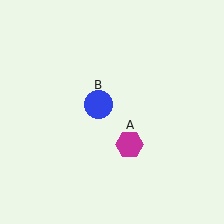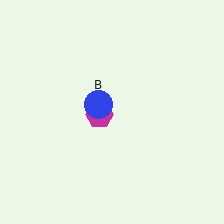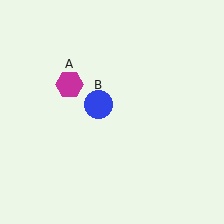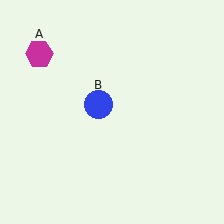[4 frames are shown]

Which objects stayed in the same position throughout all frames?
Blue circle (object B) remained stationary.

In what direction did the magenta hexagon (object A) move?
The magenta hexagon (object A) moved up and to the left.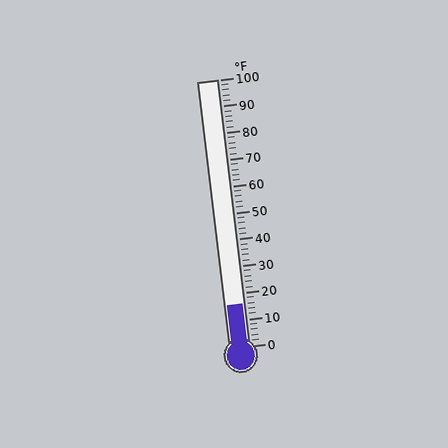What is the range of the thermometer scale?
The thermometer scale ranges from 0°F to 100°F.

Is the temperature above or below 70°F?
The temperature is below 70°F.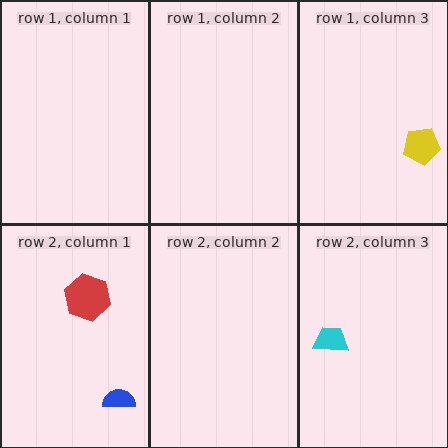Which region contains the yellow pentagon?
The row 1, column 3 region.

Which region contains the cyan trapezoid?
The row 2, column 3 region.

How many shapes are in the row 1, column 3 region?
1.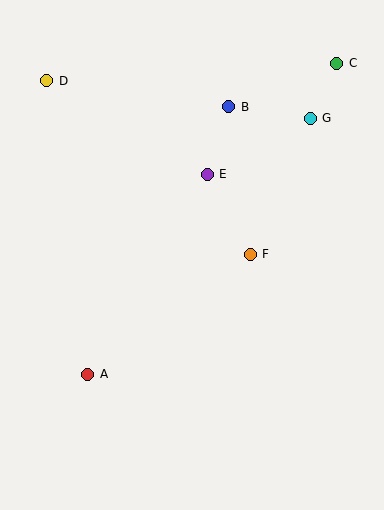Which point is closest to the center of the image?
Point F at (250, 254) is closest to the center.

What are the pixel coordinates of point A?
Point A is at (88, 374).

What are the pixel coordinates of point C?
Point C is at (337, 63).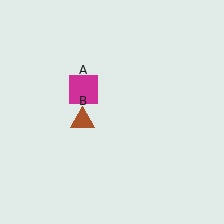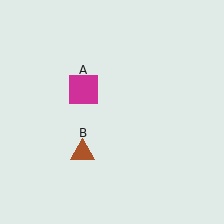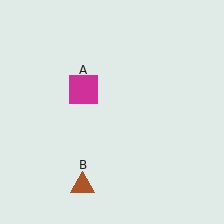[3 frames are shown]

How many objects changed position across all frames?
1 object changed position: brown triangle (object B).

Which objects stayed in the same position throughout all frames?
Magenta square (object A) remained stationary.